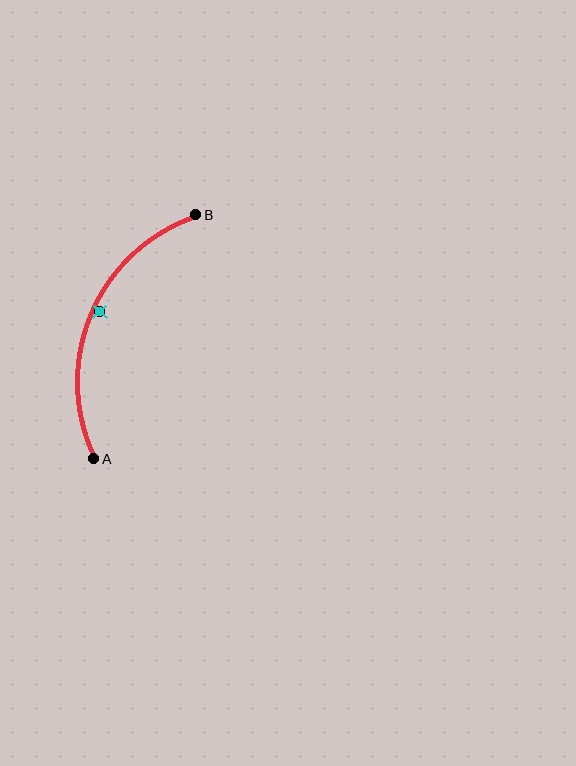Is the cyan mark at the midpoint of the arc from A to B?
No — the cyan mark does not lie on the arc at all. It sits slightly inside the curve.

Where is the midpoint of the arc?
The arc midpoint is the point on the curve farthest from the straight line joining A and B. It sits to the left of that line.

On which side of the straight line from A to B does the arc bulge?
The arc bulges to the left of the straight line connecting A and B.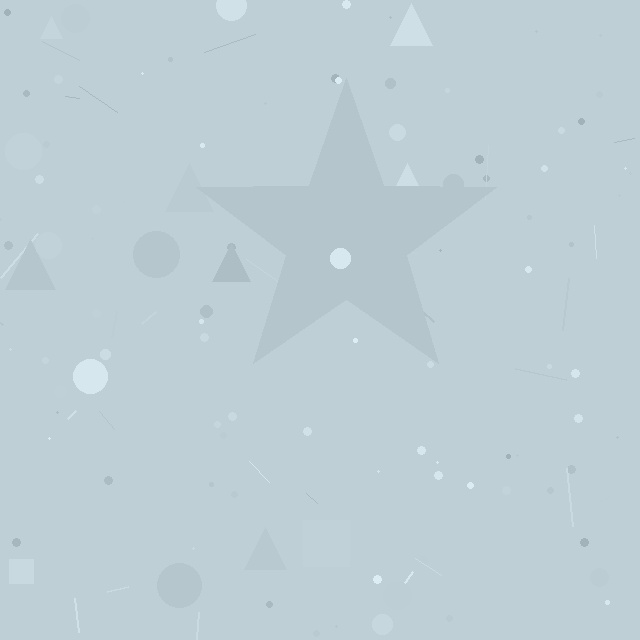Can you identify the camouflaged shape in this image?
The camouflaged shape is a star.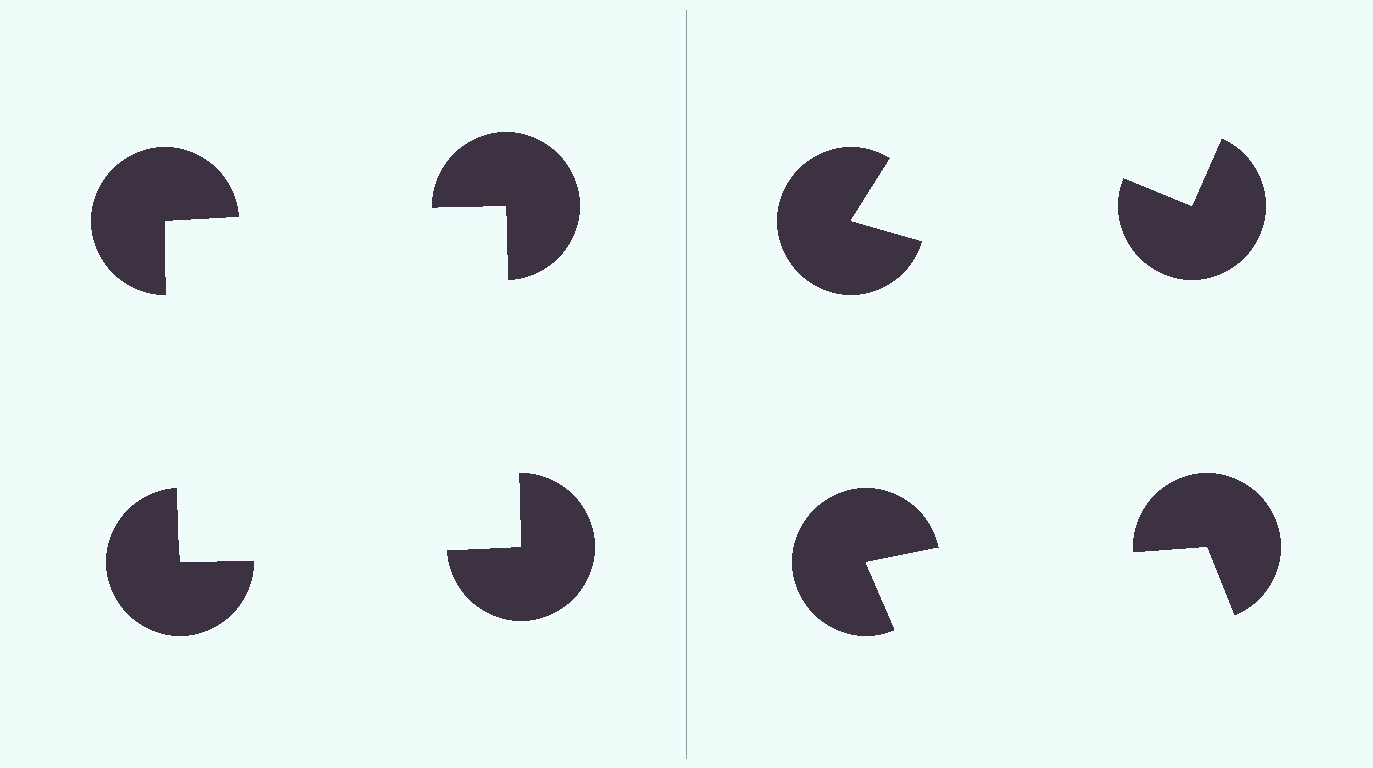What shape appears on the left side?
An illusory square.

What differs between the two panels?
The pac-man discs are positioned identically on both sides; only the wedge orientations differ. On the left they align to a square; on the right they are misaligned.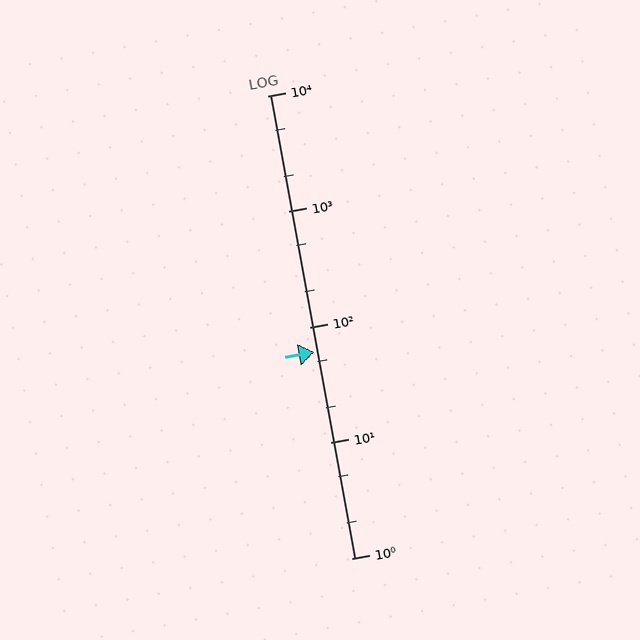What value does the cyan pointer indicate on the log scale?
The pointer indicates approximately 61.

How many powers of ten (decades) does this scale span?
The scale spans 4 decades, from 1 to 10000.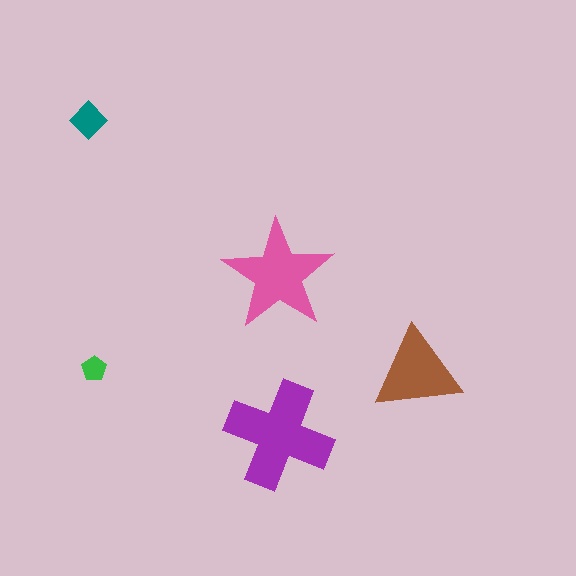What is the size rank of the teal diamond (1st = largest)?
4th.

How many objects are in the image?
There are 5 objects in the image.